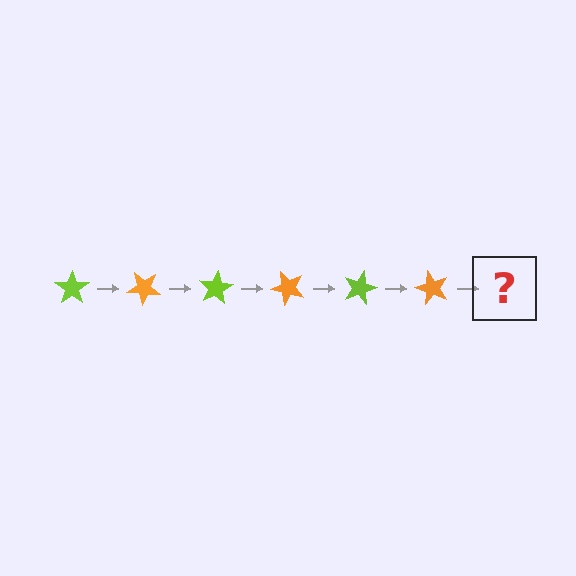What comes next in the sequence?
The next element should be a lime star, rotated 240 degrees from the start.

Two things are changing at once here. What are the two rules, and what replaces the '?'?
The two rules are that it rotates 40 degrees each step and the color cycles through lime and orange. The '?' should be a lime star, rotated 240 degrees from the start.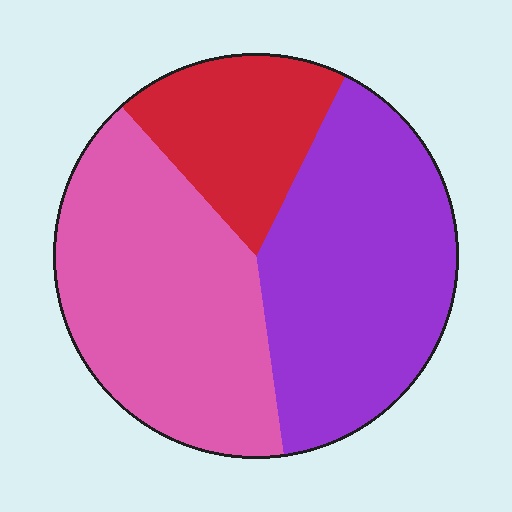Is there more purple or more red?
Purple.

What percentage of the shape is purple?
Purple takes up about two fifths (2/5) of the shape.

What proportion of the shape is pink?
Pink covers roughly 40% of the shape.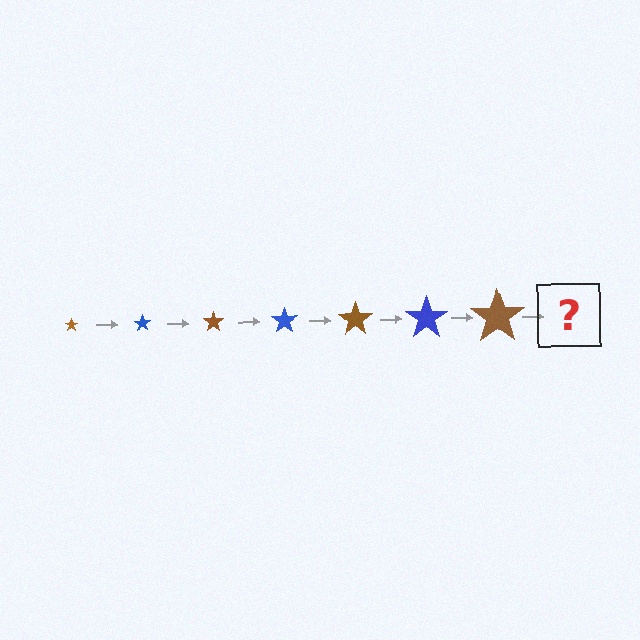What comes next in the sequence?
The next element should be a blue star, larger than the previous one.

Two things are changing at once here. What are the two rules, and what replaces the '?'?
The two rules are that the star grows larger each step and the color cycles through brown and blue. The '?' should be a blue star, larger than the previous one.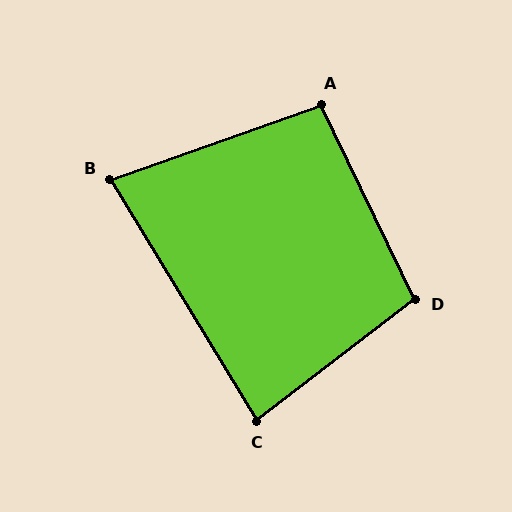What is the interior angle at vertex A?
Approximately 96 degrees (obtuse).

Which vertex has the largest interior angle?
D, at approximately 102 degrees.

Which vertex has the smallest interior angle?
B, at approximately 78 degrees.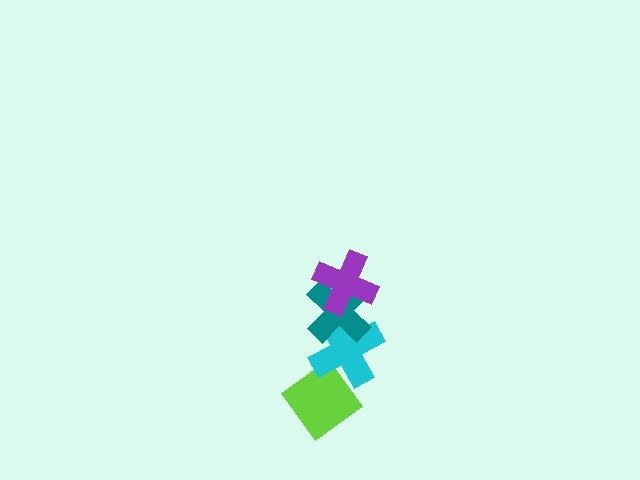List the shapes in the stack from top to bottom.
From top to bottom: the purple cross, the teal cross, the cyan cross, the lime diamond.